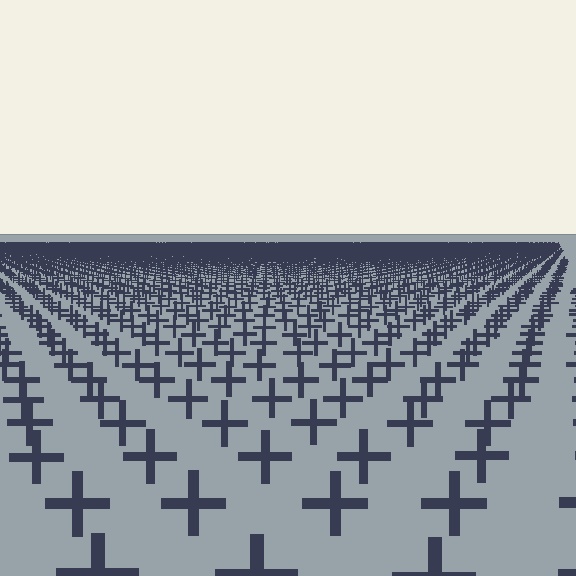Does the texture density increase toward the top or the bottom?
Density increases toward the top.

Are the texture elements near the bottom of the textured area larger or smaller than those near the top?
Larger. Near the bottom, elements are closer to the viewer and appear at a bigger on-screen size.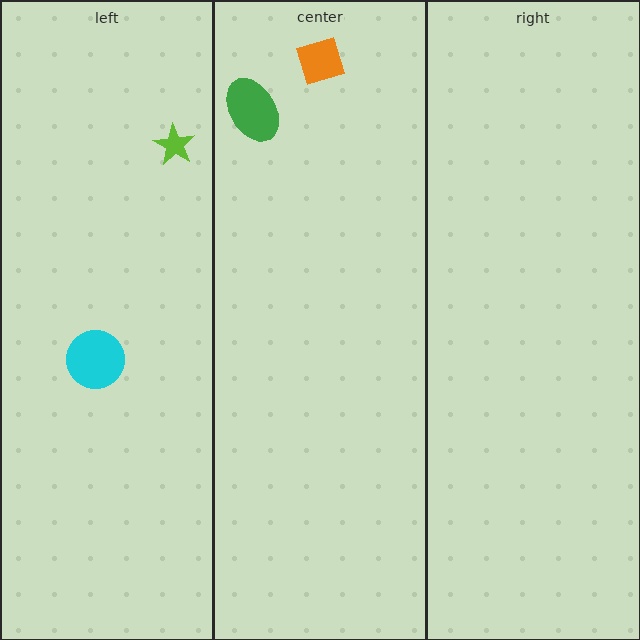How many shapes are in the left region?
2.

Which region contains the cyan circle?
The left region.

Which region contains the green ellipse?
The center region.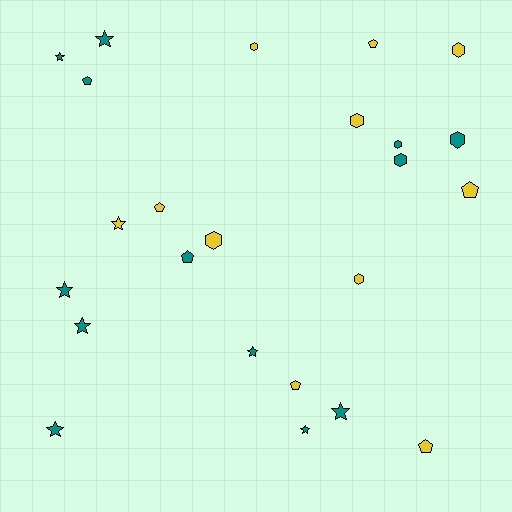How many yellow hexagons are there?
There are 5 yellow hexagons.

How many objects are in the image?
There are 24 objects.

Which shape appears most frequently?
Star, with 9 objects.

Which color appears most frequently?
Teal, with 13 objects.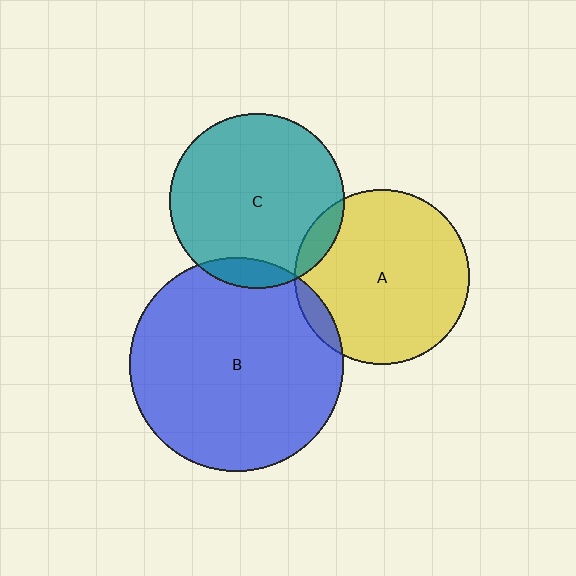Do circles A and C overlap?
Yes.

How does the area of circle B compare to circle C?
Approximately 1.5 times.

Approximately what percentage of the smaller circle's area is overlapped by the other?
Approximately 10%.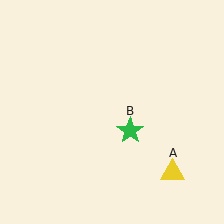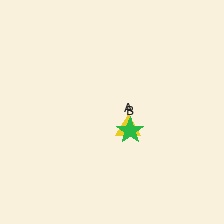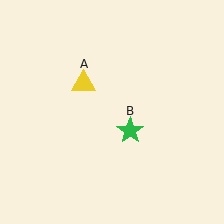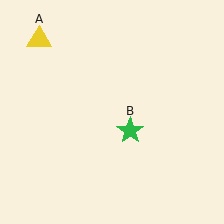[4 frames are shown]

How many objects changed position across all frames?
1 object changed position: yellow triangle (object A).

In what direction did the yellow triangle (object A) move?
The yellow triangle (object A) moved up and to the left.